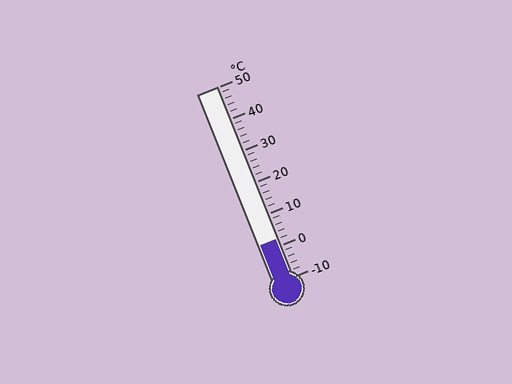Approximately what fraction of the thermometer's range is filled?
The thermometer is filled to approximately 20% of its range.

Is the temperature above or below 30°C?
The temperature is below 30°C.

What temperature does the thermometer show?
The thermometer shows approximately 2°C.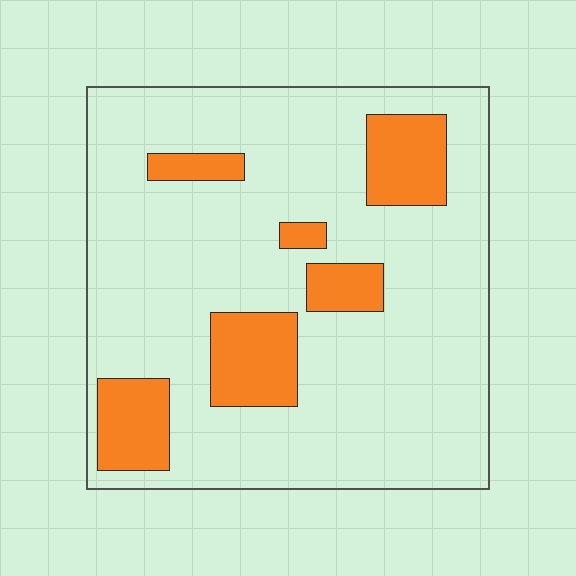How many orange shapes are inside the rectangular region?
6.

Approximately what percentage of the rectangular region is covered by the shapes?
Approximately 20%.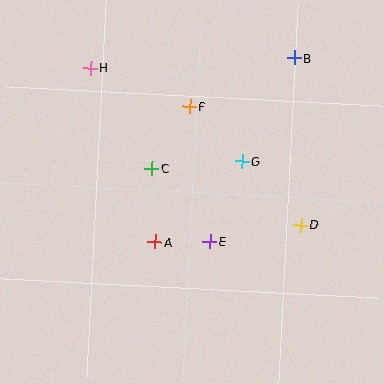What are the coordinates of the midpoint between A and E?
The midpoint between A and E is at (183, 241).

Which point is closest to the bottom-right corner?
Point D is closest to the bottom-right corner.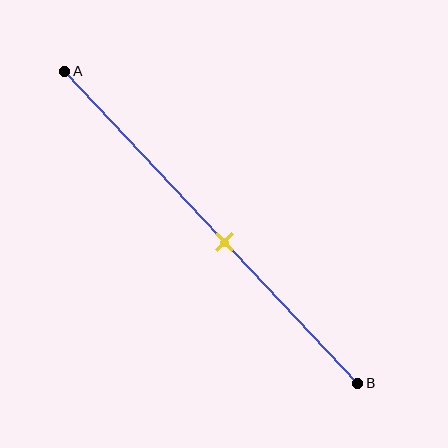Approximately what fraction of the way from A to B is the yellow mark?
The yellow mark is approximately 55% of the way from A to B.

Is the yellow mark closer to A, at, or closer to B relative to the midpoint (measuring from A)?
The yellow mark is closer to point B than the midpoint of segment AB.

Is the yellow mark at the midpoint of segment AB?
No, the mark is at about 55% from A, not at the 50% midpoint.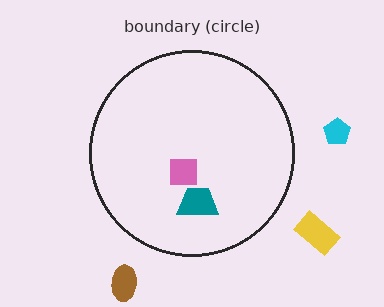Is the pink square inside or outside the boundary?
Inside.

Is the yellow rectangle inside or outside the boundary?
Outside.